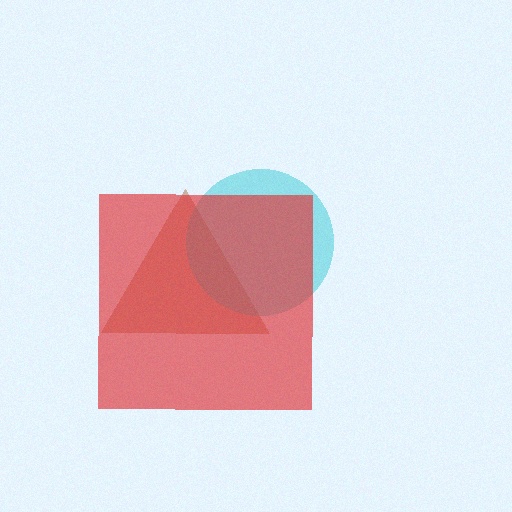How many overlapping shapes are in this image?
There are 3 overlapping shapes in the image.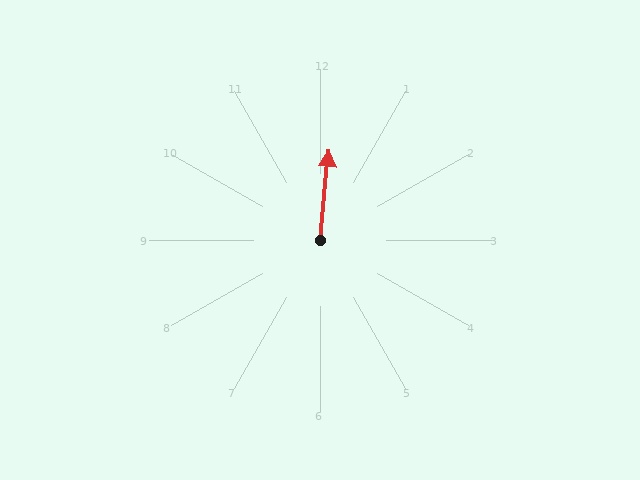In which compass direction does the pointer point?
North.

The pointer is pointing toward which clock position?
Roughly 12 o'clock.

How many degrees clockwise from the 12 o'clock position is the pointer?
Approximately 6 degrees.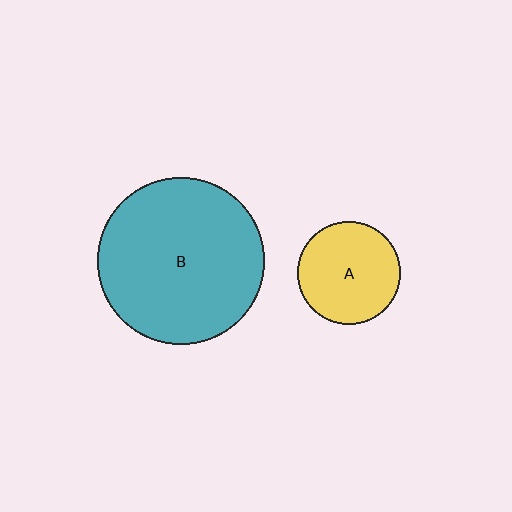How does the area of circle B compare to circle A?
Approximately 2.6 times.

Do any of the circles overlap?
No, none of the circles overlap.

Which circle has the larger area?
Circle B (teal).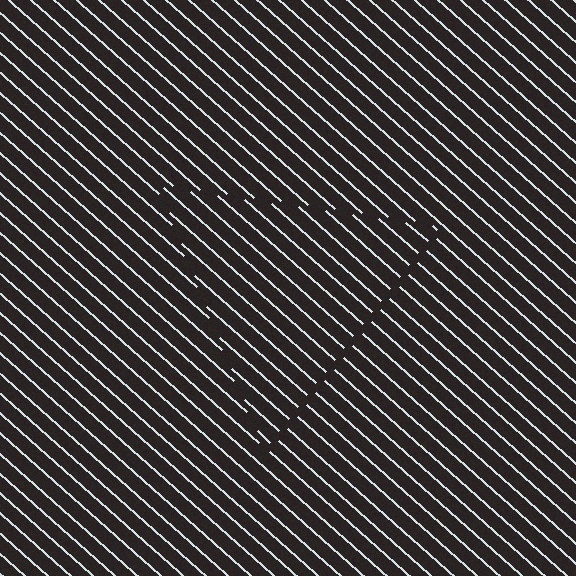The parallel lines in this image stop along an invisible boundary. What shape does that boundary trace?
An illusory triangle. The interior of the shape contains the same grating, shifted by half a period — the contour is defined by the phase discontinuity where line-ends from the inner and outer gratings abut.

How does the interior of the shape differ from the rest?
The interior of the shape contains the same grating, shifted by half a period — the contour is defined by the phase discontinuity where line-ends from the inner and outer gratings abut.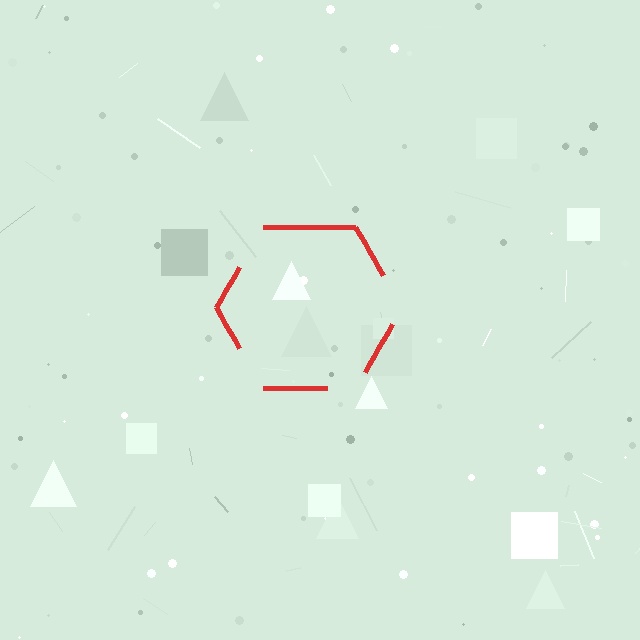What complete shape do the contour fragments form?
The contour fragments form a hexagon.